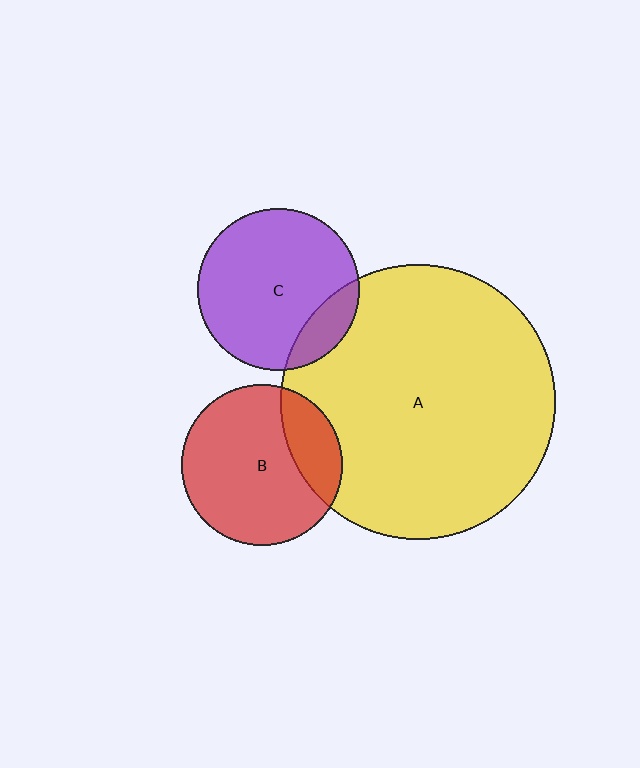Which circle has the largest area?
Circle A (yellow).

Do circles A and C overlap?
Yes.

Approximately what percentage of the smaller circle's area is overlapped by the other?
Approximately 15%.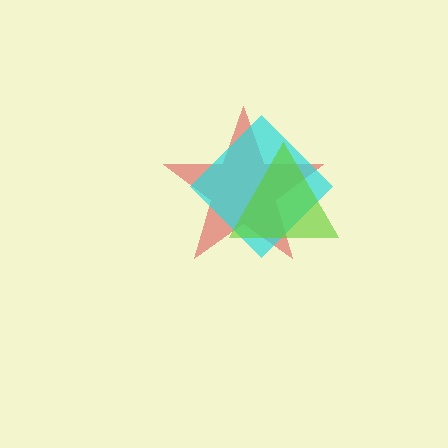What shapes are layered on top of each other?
The layered shapes are: a red star, a cyan diamond, a lime triangle.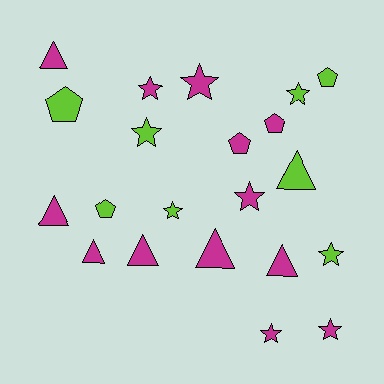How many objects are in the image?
There are 21 objects.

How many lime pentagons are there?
There are 3 lime pentagons.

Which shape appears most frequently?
Star, with 9 objects.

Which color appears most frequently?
Magenta, with 13 objects.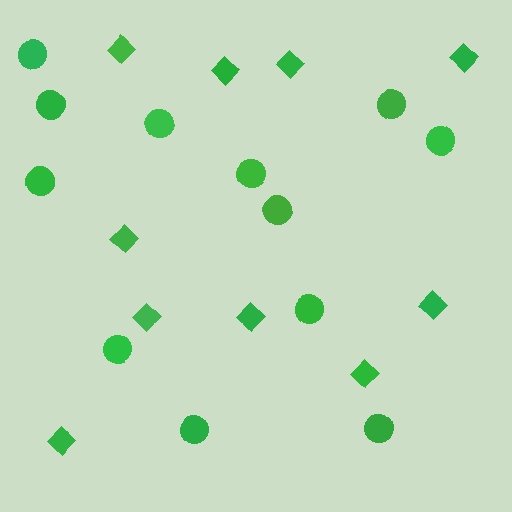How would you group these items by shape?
There are 2 groups: one group of diamonds (10) and one group of circles (12).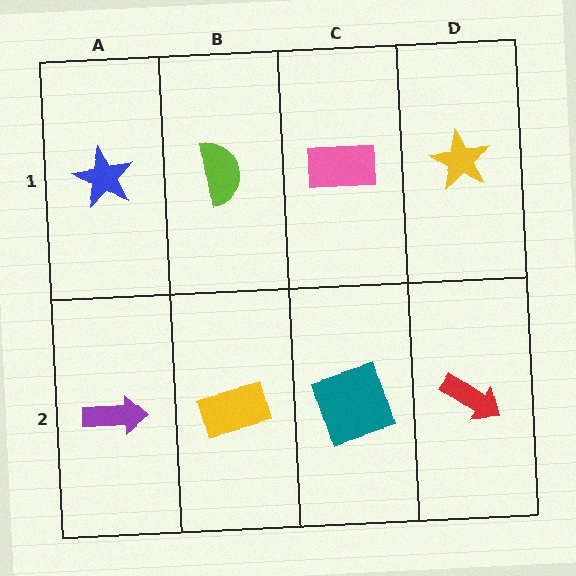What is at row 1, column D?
A yellow star.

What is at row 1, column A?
A blue star.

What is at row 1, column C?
A pink rectangle.